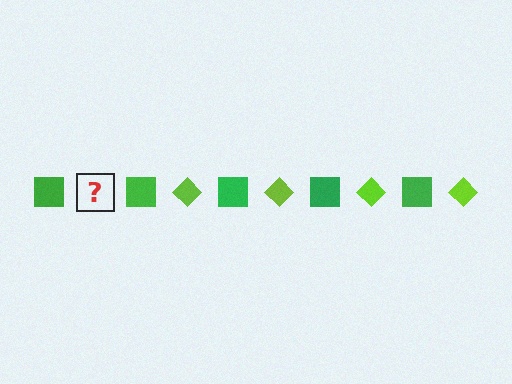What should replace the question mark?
The question mark should be replaced with a lime diamond.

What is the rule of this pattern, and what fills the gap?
The rule is that the pattern alternates between green square and lime diamond. The gap should be filled with a lime diamond.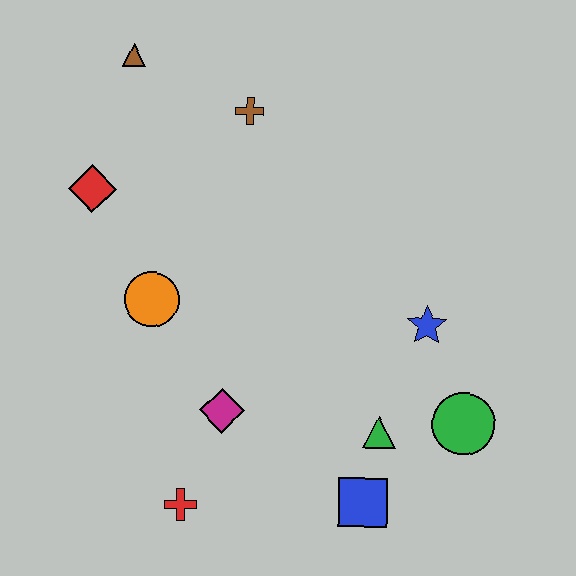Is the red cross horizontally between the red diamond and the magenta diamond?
Yes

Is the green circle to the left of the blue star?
No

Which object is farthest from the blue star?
The brown triangle is farthest from the blue star.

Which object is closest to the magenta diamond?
The red cross is closest to the magenta diamond.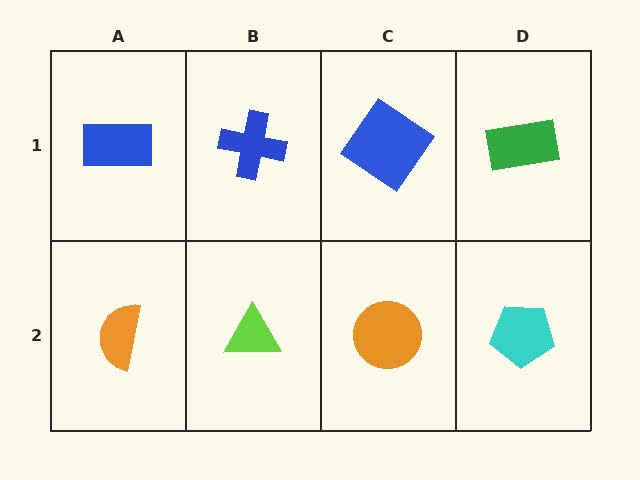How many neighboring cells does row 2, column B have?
3.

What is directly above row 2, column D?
A green rectangle.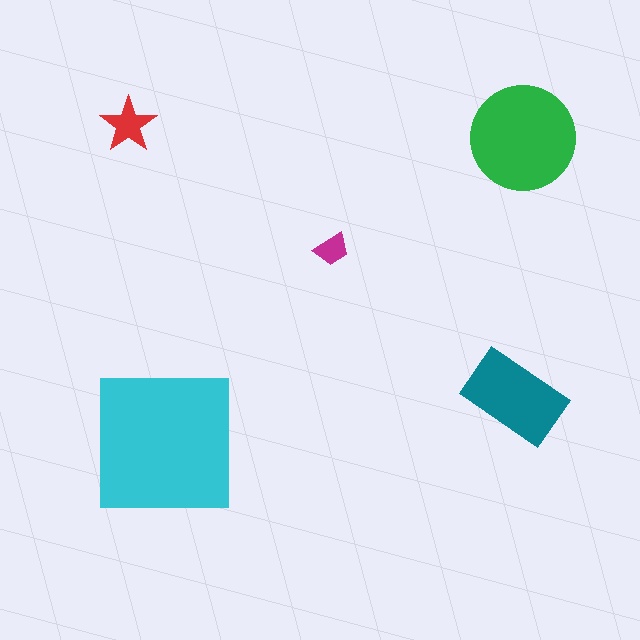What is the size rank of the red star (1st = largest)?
4th.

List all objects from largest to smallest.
The cyan square, the green circle, the teal rectangle, the red star, the magenta trapezoid.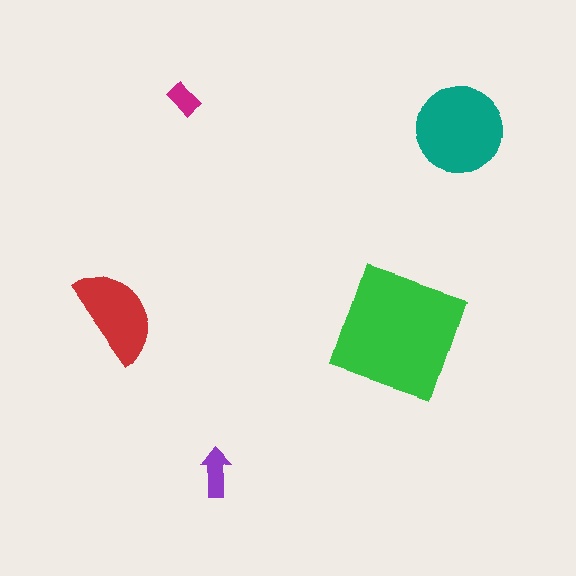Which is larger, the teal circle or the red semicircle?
The teal circle.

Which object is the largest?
The green square.